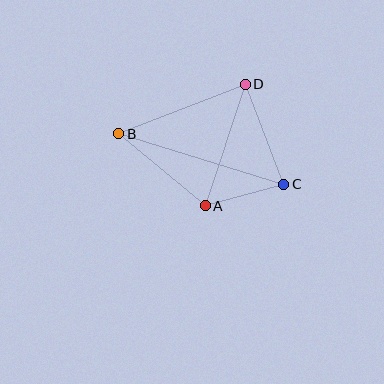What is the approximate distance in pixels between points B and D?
The distance between B and D is approximately 135 pixels.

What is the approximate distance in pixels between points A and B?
The distance between A and B is approximately 113 pixels.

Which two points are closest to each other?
Points A and C are closest to each other.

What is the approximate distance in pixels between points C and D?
The distance between C and D is approximately 107 pixels.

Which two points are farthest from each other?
Points B and C are farthest from each other.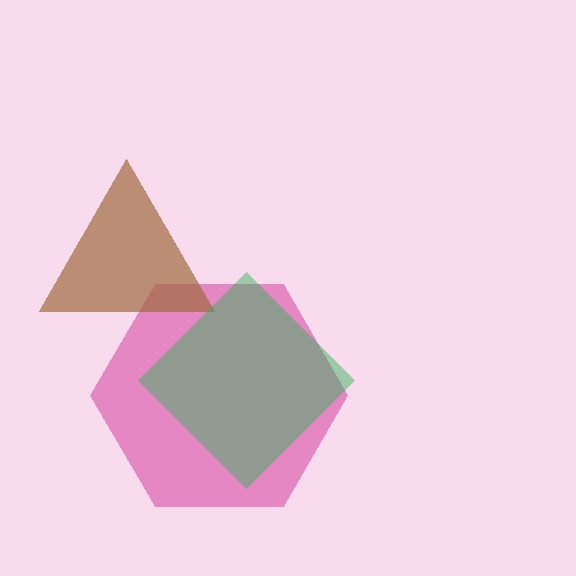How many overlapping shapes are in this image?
There are 3 overlapping shapes in the image.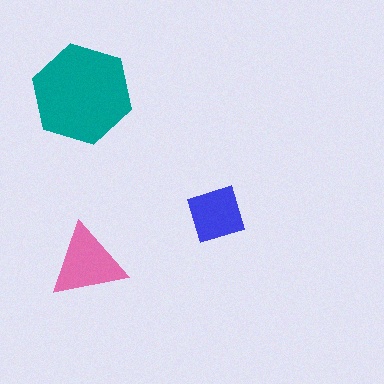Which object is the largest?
The teal hexagon.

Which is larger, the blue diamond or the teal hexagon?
The teal hexagon.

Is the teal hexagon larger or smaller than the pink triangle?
Larger.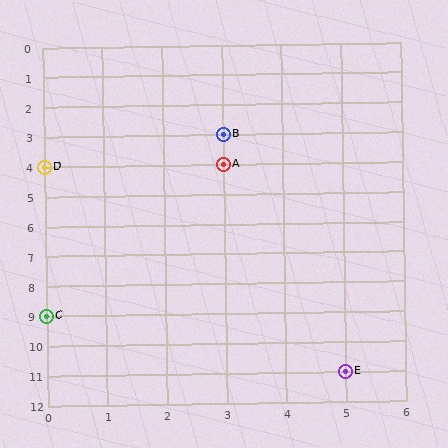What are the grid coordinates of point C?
Point C is at grid coordinates (0, 9).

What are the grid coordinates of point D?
Point D is at grid coordinates (0, 4).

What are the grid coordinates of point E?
Point E is at grid coordinates (5, 11).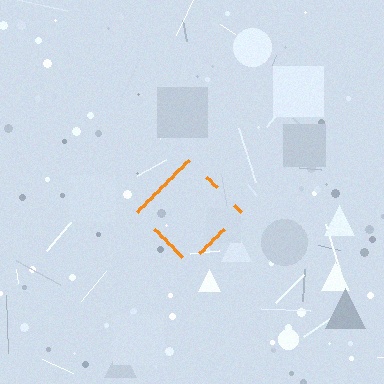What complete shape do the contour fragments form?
The contour fragments form a diamond.